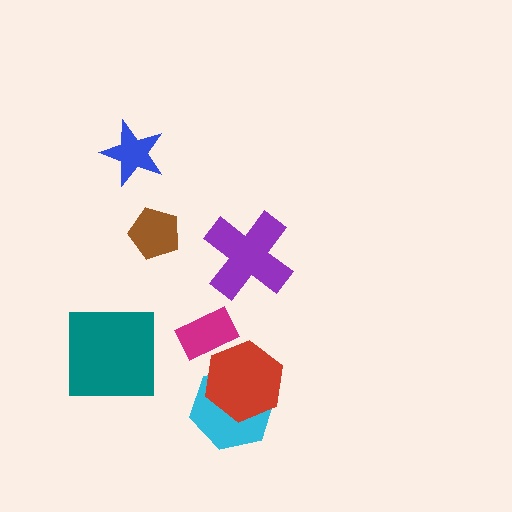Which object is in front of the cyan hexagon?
The red hexagon is in front of the cyan hexagon.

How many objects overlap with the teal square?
0 objects overlap with the teal square.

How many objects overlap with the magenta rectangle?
1 object overlaps with the magenta rectangle.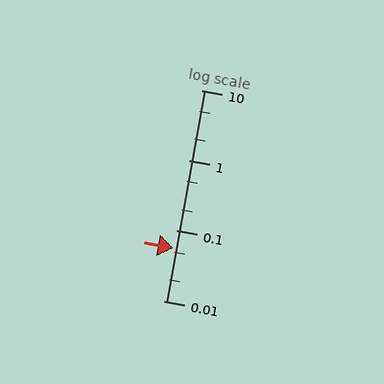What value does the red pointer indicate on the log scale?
The pointer indicates approximately 0.057.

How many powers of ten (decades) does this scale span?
The scale spans 3 decades, from 0.01 to 10.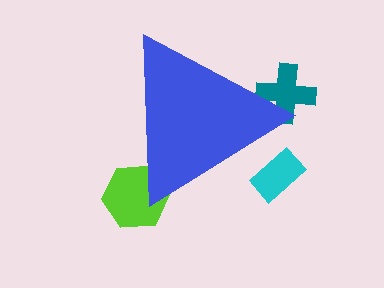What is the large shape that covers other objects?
A blue triangle.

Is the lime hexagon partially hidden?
Yes, the lime hexagon is partially hidden behind the blue triangle.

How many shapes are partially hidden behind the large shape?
3 shapes are partially hidden.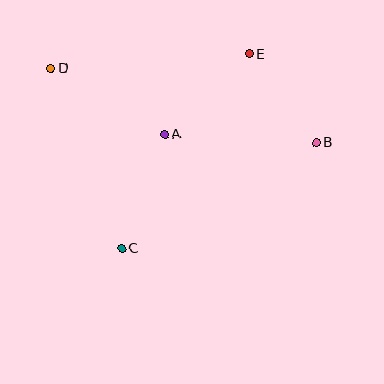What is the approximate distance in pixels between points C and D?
The distance between C and D is approximately 193 pixels.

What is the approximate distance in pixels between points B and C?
The distance between B and C is approximately 222 pixels.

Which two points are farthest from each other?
Points B and D are farthest from each other.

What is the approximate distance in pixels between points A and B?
The distance between A and B is approximately 152 pixels.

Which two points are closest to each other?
Points B and E are closest to each other.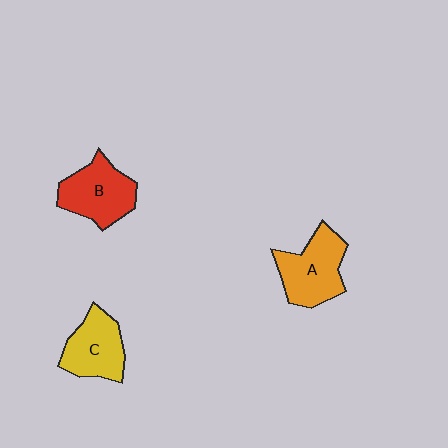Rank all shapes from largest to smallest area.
From largest to smallest: A (orange), B (red), C (yellow).